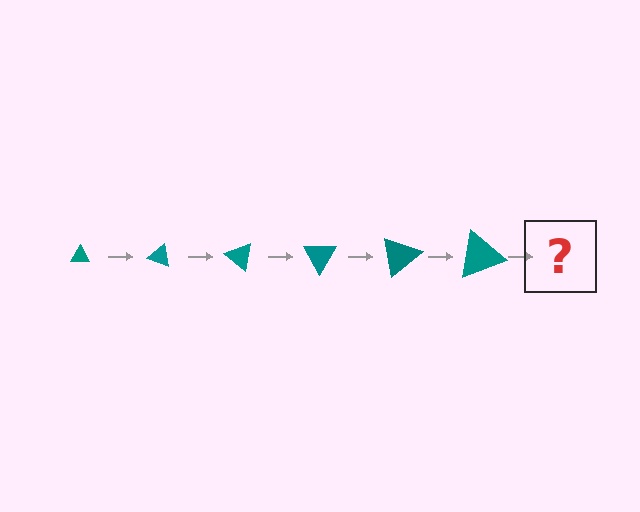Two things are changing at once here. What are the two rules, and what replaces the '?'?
The two rules are that the triangle grows larger each step and it rotates 20 degrees each step. The '?' should be a triangle, larger than the previous one and rotated 120 degrees from the start.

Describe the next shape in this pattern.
It should be a triangle, larger than the previous one and rotated 120 degrees from the start.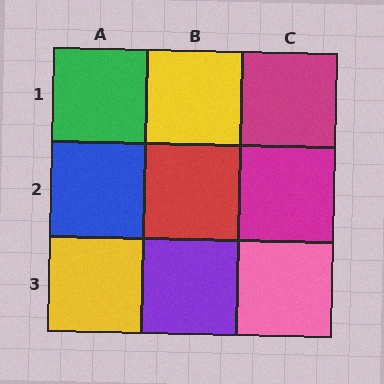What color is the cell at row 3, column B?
Purple.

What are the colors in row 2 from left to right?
Blue, red, magenta.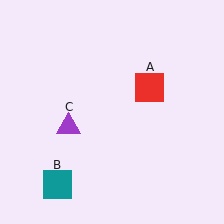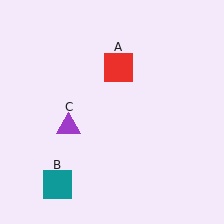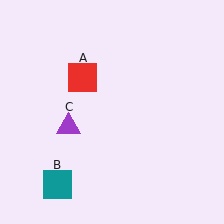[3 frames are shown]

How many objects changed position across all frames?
1 object changed position: red square (object A).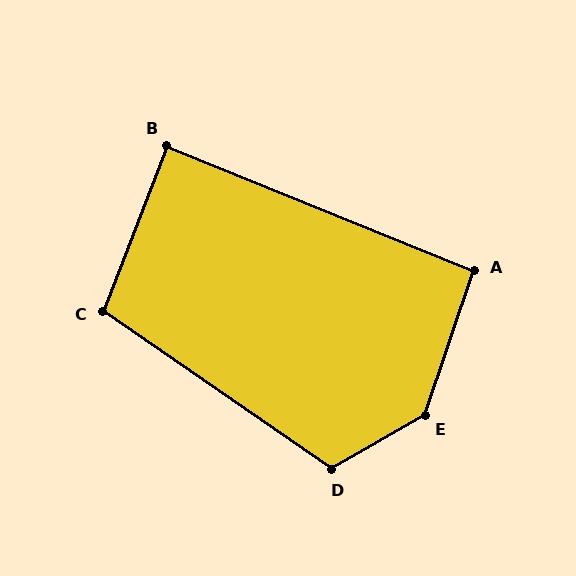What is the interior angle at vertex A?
Approximately 93 degrees (approximately right).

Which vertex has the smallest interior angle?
B, at approximately 89 degrees.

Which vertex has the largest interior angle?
E, at approximately 139 degrees.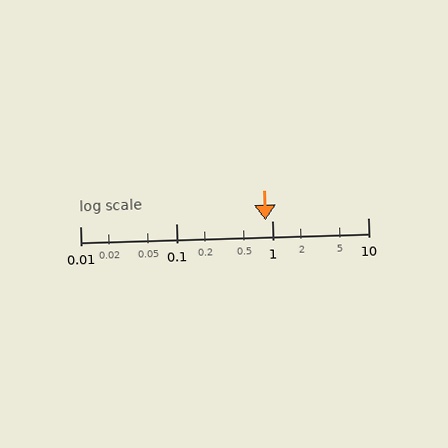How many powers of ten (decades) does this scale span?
The scale spans 3 decades, from 0.01 to 10.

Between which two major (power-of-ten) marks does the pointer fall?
The pointer is between 0.1 and 1.